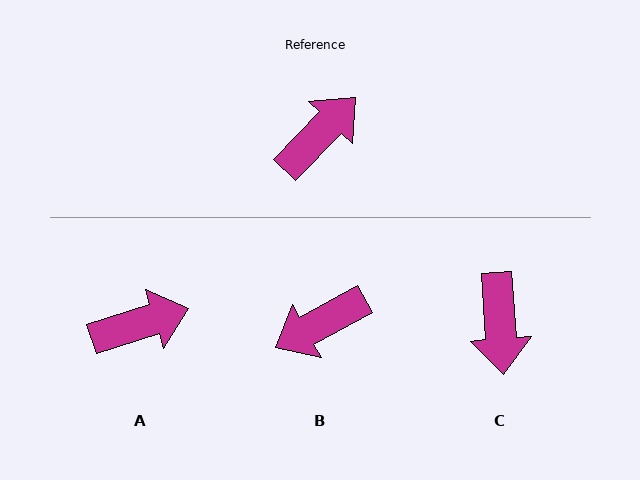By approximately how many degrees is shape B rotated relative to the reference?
Approximately 163 degrees counter-clockwise.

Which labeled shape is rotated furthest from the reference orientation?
B, about 163 degrees away.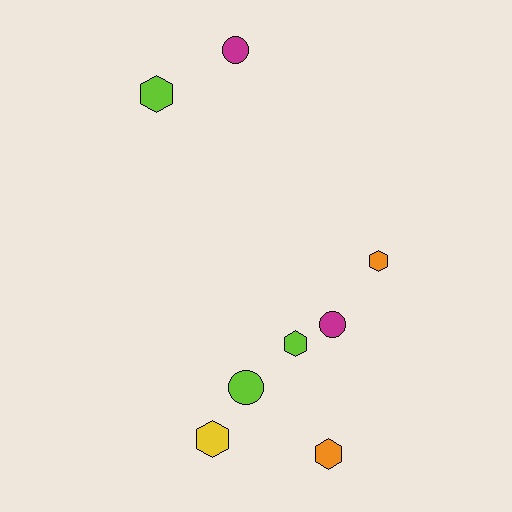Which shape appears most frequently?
Hexagon, with 5 objects.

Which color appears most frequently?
Lime, with 3 objects.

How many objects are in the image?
There are 8 objects.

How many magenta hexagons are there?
There are no magenta hexagons.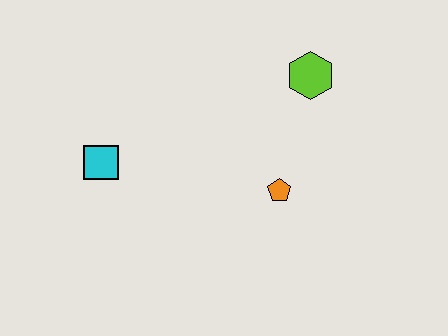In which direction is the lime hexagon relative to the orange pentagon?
The lime hexagon is above the orange pentagon.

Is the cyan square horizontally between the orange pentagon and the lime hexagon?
No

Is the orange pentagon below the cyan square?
Yes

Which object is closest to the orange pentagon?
The lime hexagon is closest to the orange pentagon.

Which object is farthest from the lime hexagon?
The cyan square is farthest from the lime hexagon.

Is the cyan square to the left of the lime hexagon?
Yes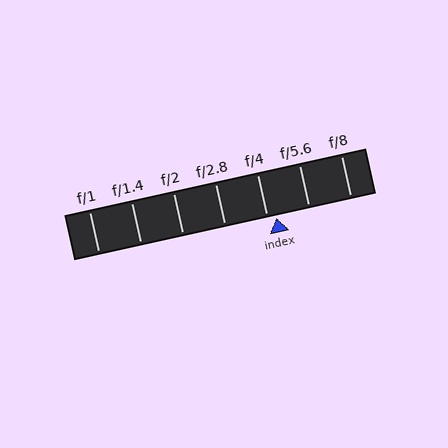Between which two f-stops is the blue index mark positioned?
The index mark is between f/4 and f/5.6.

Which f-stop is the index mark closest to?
The index mark is closest to f/4.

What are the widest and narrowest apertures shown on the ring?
The widest aperture shown is f/1 and the narrowest is f/8.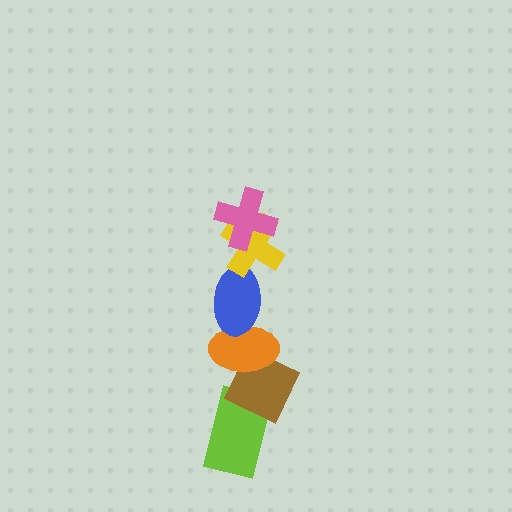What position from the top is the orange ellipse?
The orange ellipse is 4th from the top.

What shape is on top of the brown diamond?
The orange ellipse is on top of the brown diamond.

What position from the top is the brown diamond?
The brown diamond is 5th from the top.